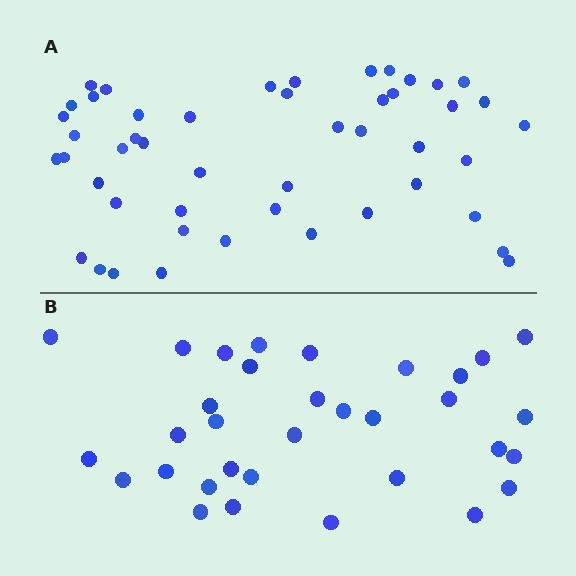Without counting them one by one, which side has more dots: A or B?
Region A (the top region) has more dots.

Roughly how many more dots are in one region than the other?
Region A has approximately 15 more dots than region B.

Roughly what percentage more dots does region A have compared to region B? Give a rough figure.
About 45% more.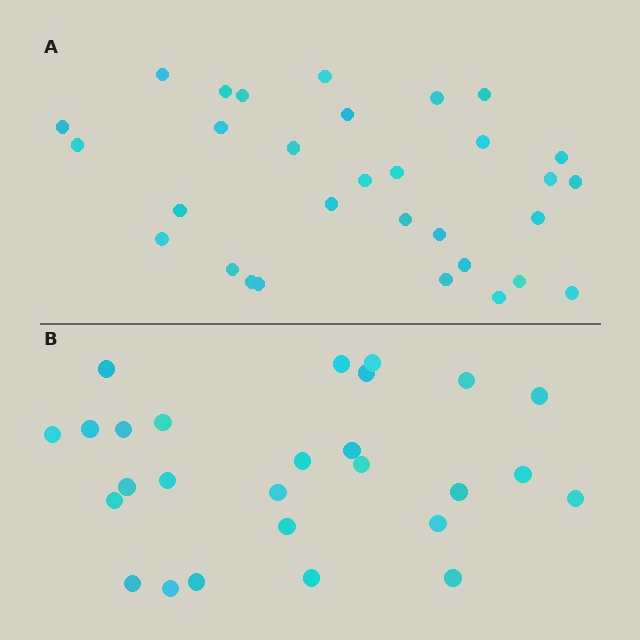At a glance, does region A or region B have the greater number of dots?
Region A (the top region) has more dots.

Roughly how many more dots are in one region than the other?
Region A has about 4 more dots than region B.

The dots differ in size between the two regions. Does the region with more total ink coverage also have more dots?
No. Region B has more total ink coverage because its dots are larger, but region A actually contains more individual dots. Total area can be misleading — the number of items is what matters here.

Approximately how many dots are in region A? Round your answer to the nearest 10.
About 30 dots. (The exact count is 31, which rounds to 30.)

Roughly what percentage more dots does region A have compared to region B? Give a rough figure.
About 15% more.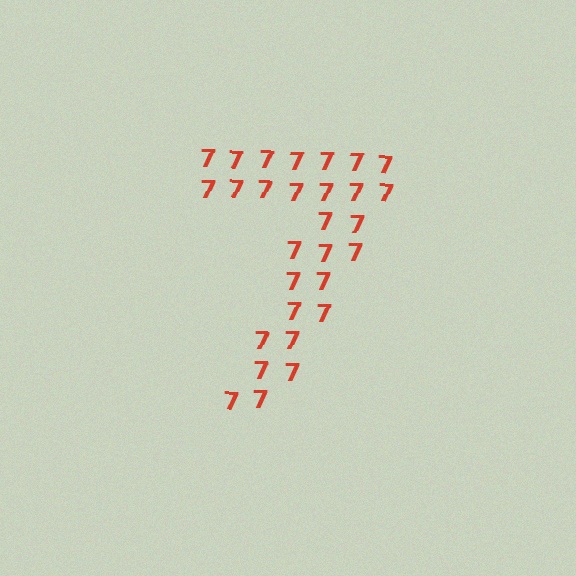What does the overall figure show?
The overall figure shows the digit 7.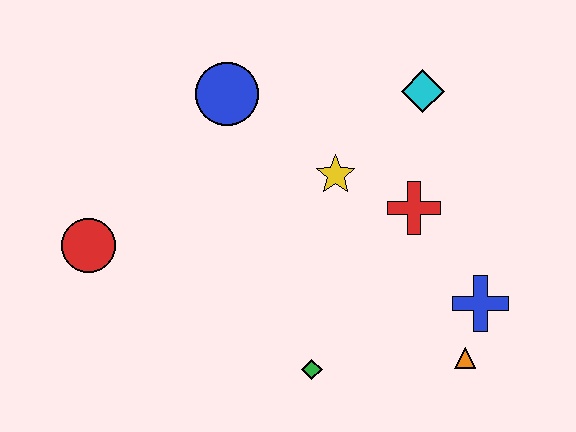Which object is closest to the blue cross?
The orange triangle is closest to the blue cross.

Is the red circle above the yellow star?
No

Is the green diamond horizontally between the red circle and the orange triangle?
Yes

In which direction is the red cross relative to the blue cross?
The red cross is above the blue cross.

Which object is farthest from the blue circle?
The orange triangle is farthest from the blue circle.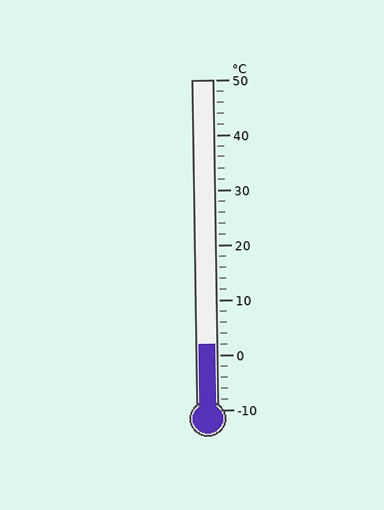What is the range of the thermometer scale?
The thermometer scale ranges from -10°C to 50°C.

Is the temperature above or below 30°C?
The temperature is below 30°C.